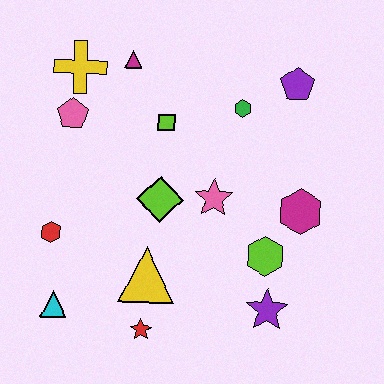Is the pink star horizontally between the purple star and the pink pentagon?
Yes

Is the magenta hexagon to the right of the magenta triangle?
Yes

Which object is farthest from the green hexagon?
The cyan triangle is farthest from the green hexagon.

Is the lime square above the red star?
Yes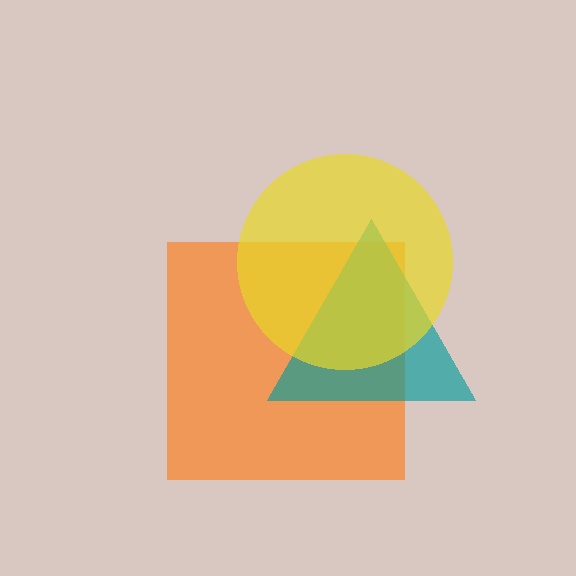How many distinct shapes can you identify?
There are 3 distinct shapes: an orange square, a teal triangle, a yellow circle.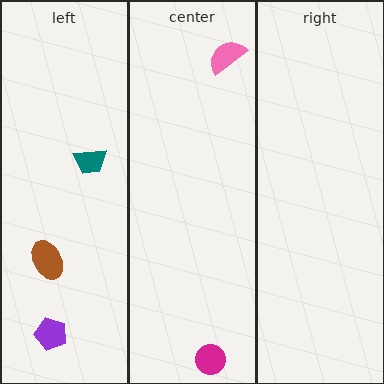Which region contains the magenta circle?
The center region.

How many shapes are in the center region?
2.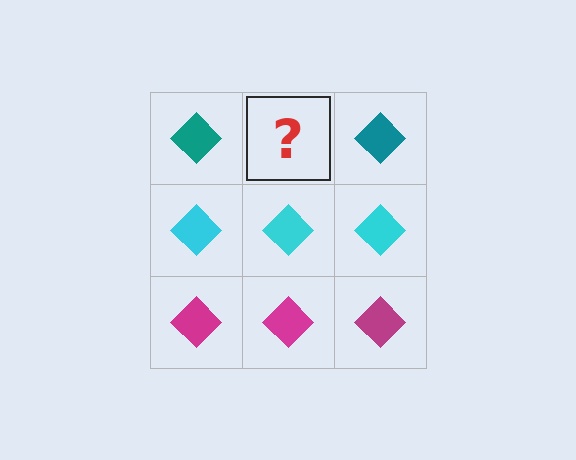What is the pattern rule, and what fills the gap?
The rule is that each row has a consistent color. The gap should be filled with a teal diamond.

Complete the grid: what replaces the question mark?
The question mark should be replaced with a teal diamond.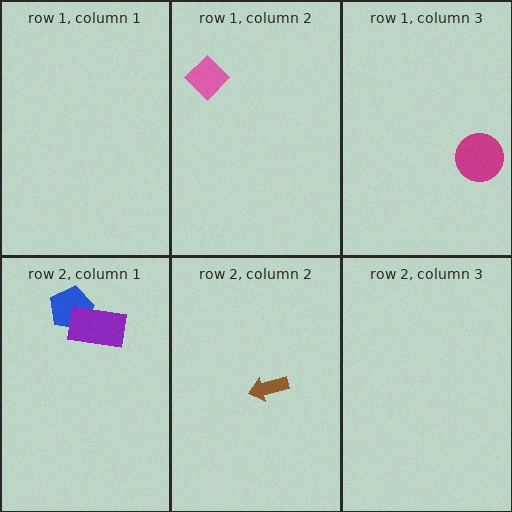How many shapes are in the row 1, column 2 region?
1.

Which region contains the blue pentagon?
The row 2, column 1 region.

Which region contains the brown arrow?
The row 2, column 2 region.